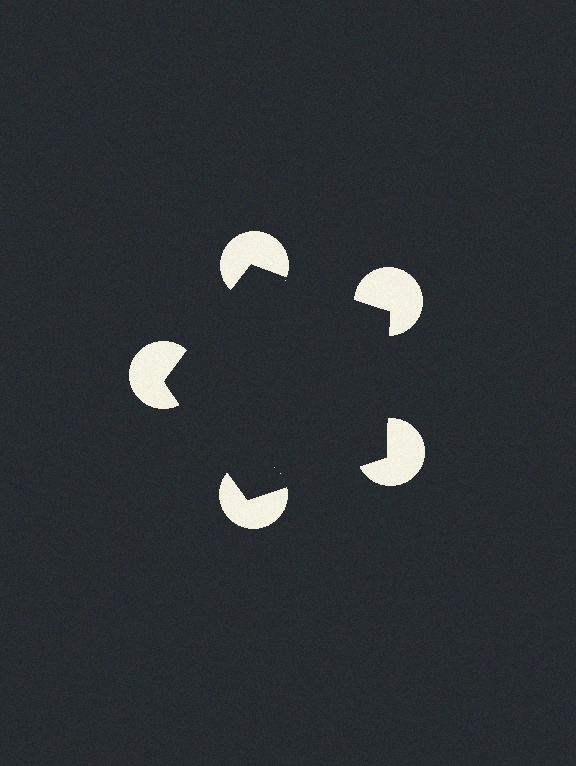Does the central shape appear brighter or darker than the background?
It typically appears slightly darker than the background, even though no actual brightness change is drawn.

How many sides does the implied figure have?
5 sides.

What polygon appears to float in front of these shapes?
An illusory pentagon — its edges are inferred from the aligned wedge cuts in the pac-man discs, not physically drawn.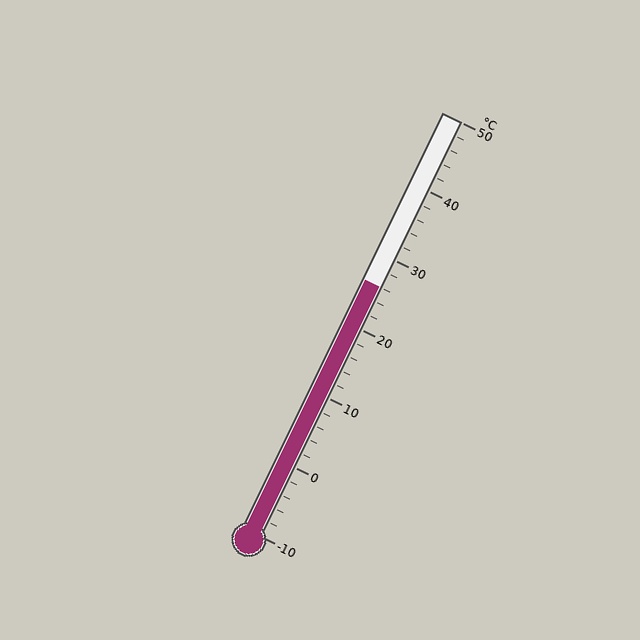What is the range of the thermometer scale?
The thermometer scale ranges from -10°C to 50°C.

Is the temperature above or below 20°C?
The temperature is above 20°C.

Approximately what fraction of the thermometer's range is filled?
The thermometer is filled to approximately 60% of its range.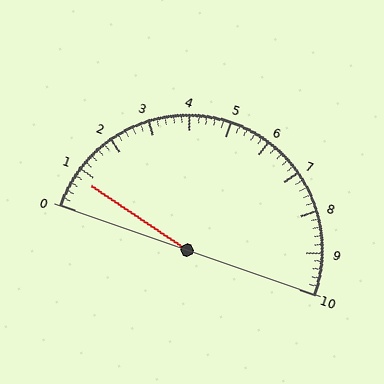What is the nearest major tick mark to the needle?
The nearest major tick mark is 1.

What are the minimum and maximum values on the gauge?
The gauge ranges from 0 to 10.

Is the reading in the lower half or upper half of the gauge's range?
The reading is in the lower half of the range (0 to 10).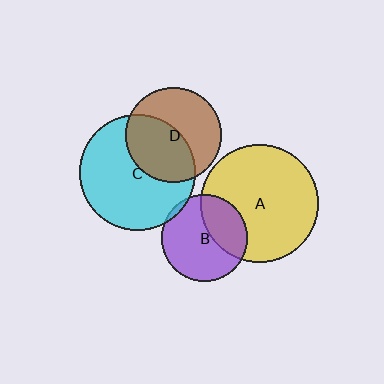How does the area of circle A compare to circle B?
Approximately 1.9 times.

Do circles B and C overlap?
Yes.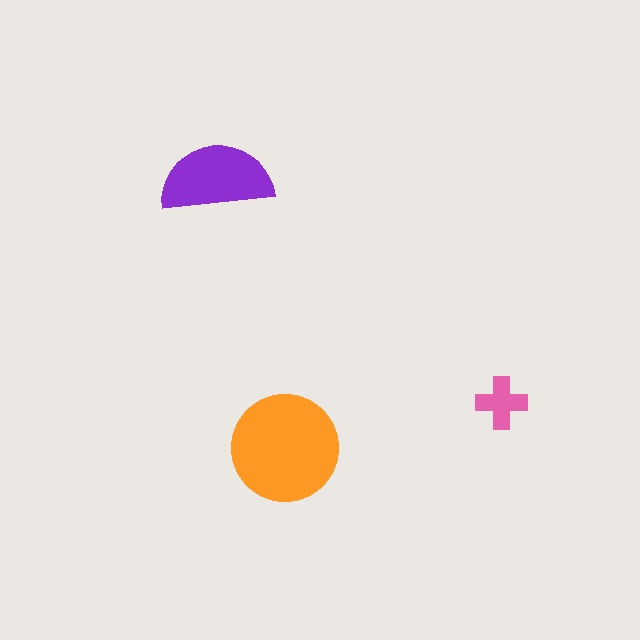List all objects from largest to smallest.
The orange circle, the purple semicircle, the pink cross.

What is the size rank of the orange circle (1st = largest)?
1st.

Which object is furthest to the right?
The pink cross is rightmost.